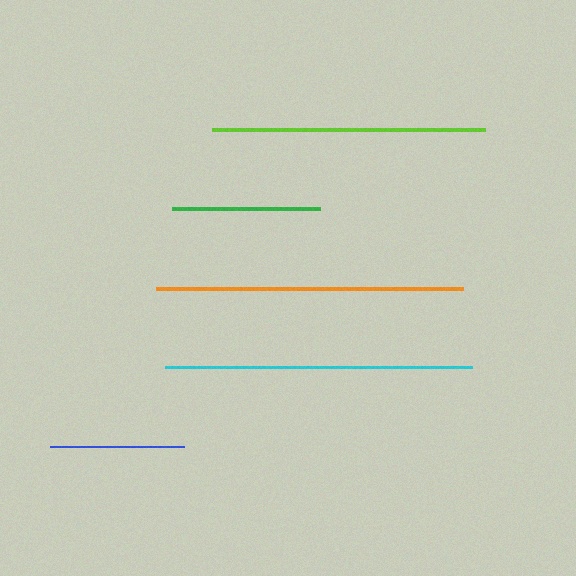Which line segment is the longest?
The orange line is the longest at approximately 307 pixels.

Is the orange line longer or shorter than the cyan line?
The orange line is longer than the cyan line.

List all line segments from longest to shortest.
From longest to shortest: orange, cyan, lime, green, blue.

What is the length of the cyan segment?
The cyan segment is approximately 307 pixels long.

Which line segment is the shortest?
The blue line is the shortest at approximately 134 pixels.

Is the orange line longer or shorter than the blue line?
The orange line is longer than the blue line.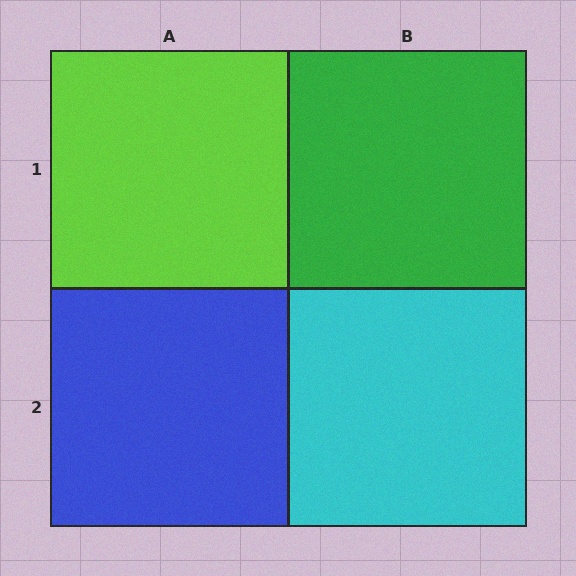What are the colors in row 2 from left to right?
Blue, cyan.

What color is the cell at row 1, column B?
Green.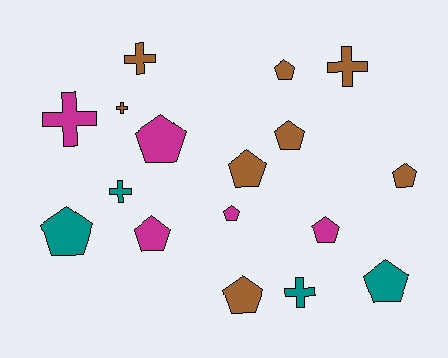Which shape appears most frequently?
Pentagon, with 11 objects.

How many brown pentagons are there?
There are 5 brown pentagons.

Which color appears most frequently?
Brown, with 8 objects.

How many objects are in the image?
There are 17 objects.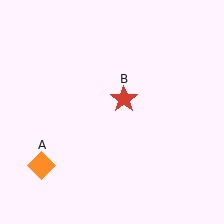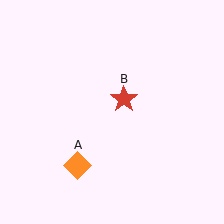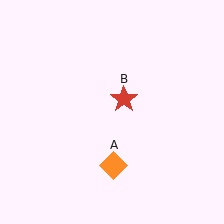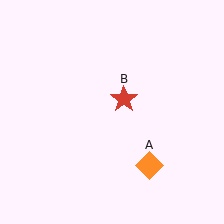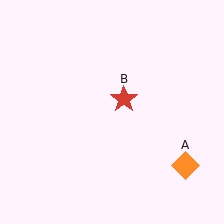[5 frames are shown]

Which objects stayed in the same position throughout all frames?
Red star (object B) remained stationary.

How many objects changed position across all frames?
1 object changed position: orange diamond (object A).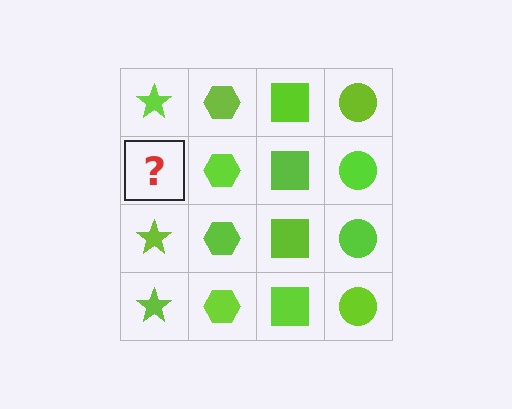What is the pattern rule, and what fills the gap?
The rule is that each column has a consistent shape. The gap should be filled with a lime star.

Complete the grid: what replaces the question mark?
The question mark should be replaced with a lime star.